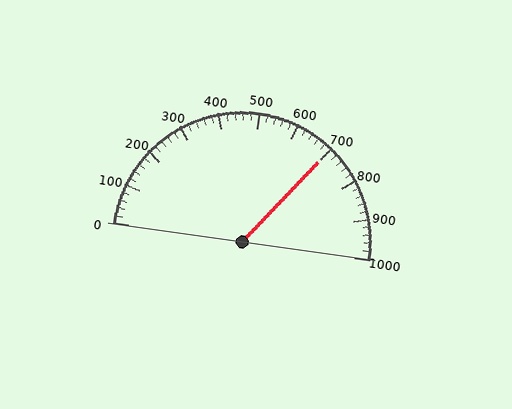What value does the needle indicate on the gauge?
The needle indicates approximately 700.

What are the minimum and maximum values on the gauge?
The gauge ranges from 0 to 1000.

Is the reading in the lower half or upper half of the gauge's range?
The reading is in the upper half of the range (0 to 1000).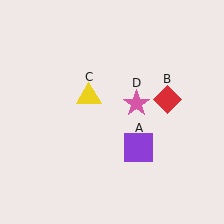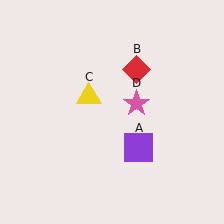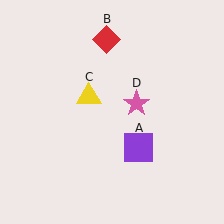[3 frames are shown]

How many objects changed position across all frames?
1 object changed position: red diamond (object B).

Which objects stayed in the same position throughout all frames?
Purple square (object A) and yellow triangle (object C) and pink star (object D) remained stationary.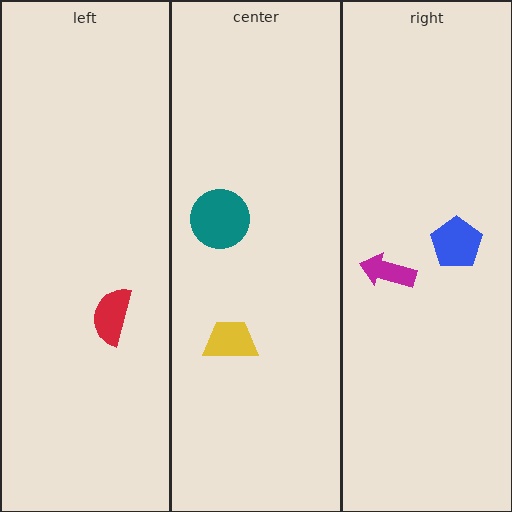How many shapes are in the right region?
2.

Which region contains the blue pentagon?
The right region.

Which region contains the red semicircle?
The left region.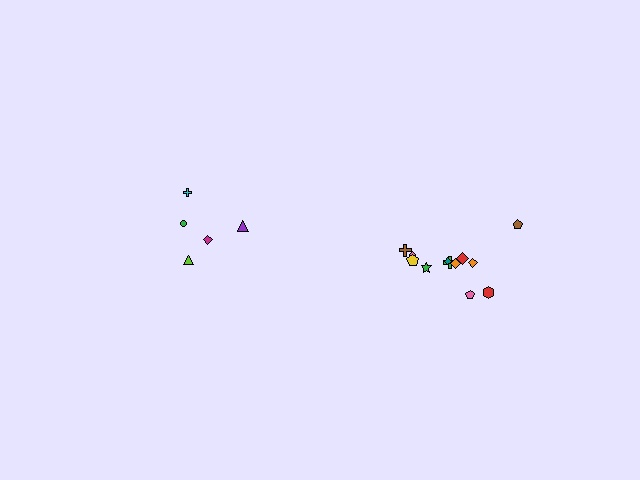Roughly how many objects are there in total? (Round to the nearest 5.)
Roughly 15 objects in total.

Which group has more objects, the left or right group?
The right group.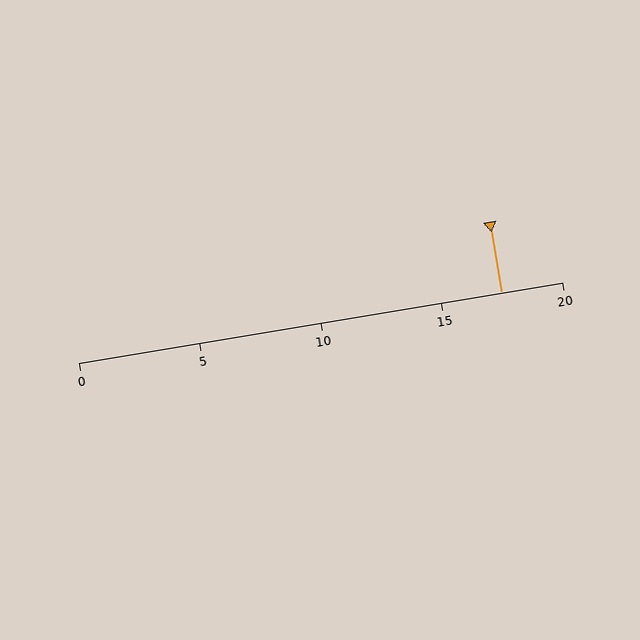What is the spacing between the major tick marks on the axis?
The major ticks are spaced 5 apart.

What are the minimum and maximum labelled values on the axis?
The axis runs from 0 to 20.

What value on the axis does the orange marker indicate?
The marker indicates approximately 17.5.